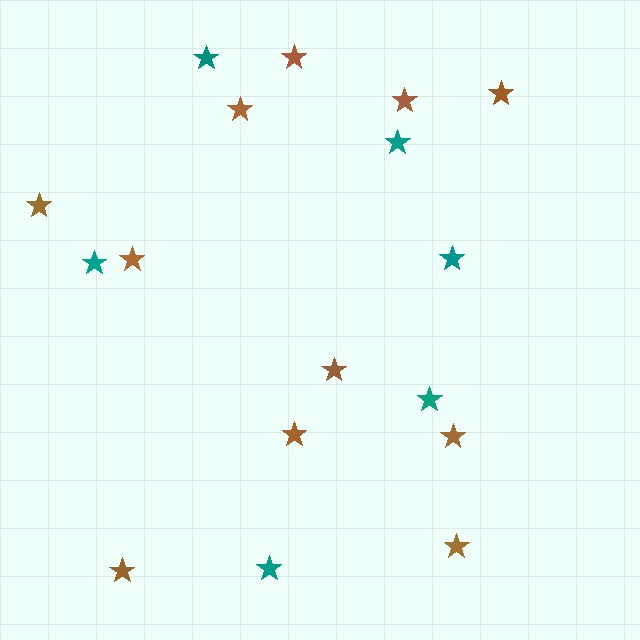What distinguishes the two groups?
There are 2 groups: one group of brown stars (11) and one group of teal stars (6).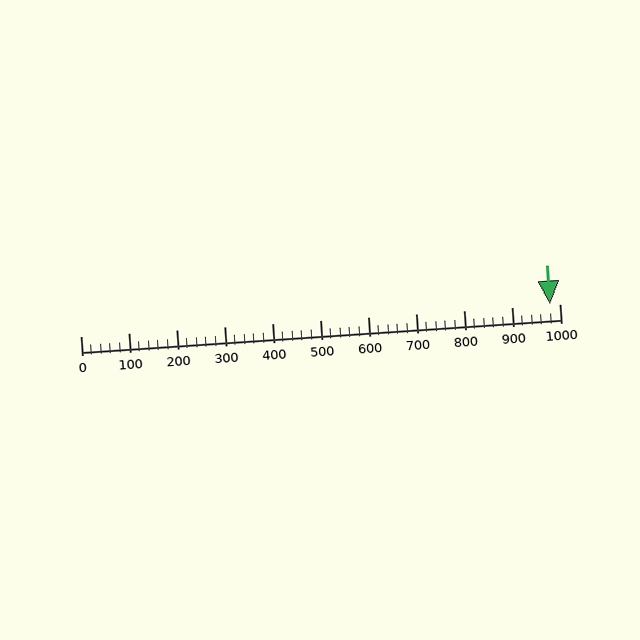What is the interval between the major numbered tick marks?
The major tick marks are spaced 100 units apart.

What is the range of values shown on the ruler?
The ruler shows values from 0 to 1000.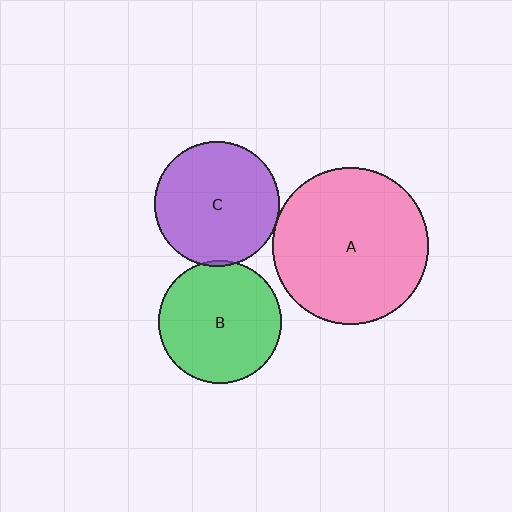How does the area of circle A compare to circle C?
Approximately 1.6 times.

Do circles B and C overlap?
Yes.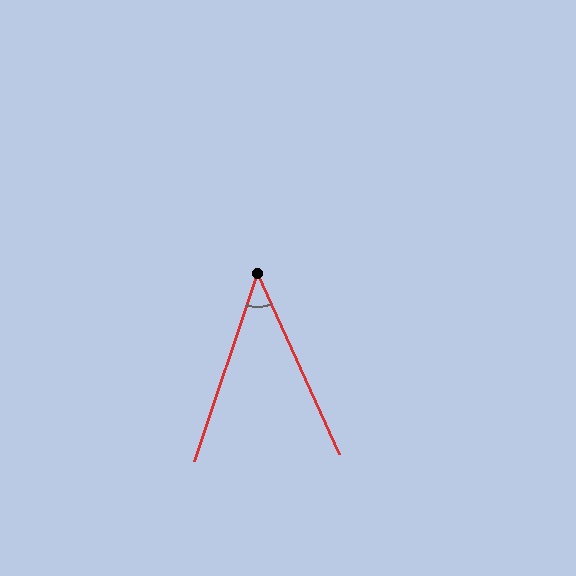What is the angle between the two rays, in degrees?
Approximately 43 degrees.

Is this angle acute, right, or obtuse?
It is acute.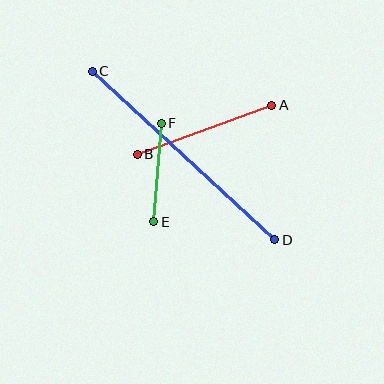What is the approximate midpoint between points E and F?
The midpoint is at approximately (158, 173) pixels.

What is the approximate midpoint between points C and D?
The midpoint is at approximately (183, 155) pixels.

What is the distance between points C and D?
The distance is approximately 248 pixels.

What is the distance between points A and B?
The distance is approximately 143 pixels.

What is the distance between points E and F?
The distance is approximately 99 pixels.